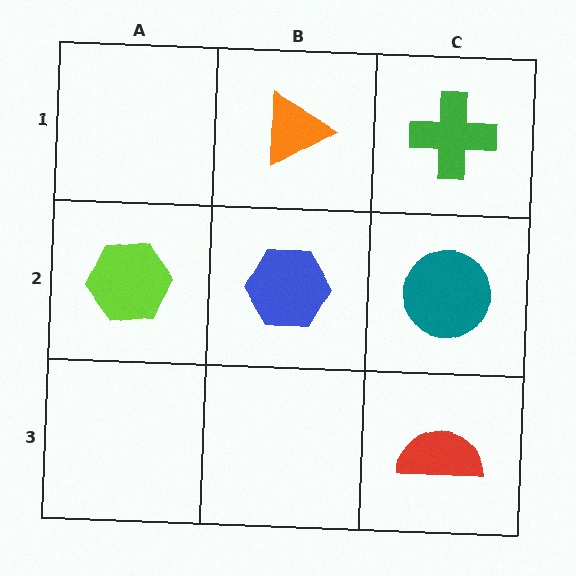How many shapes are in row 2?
3 shapes.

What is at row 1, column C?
A green cross.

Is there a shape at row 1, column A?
No, that cell is empty.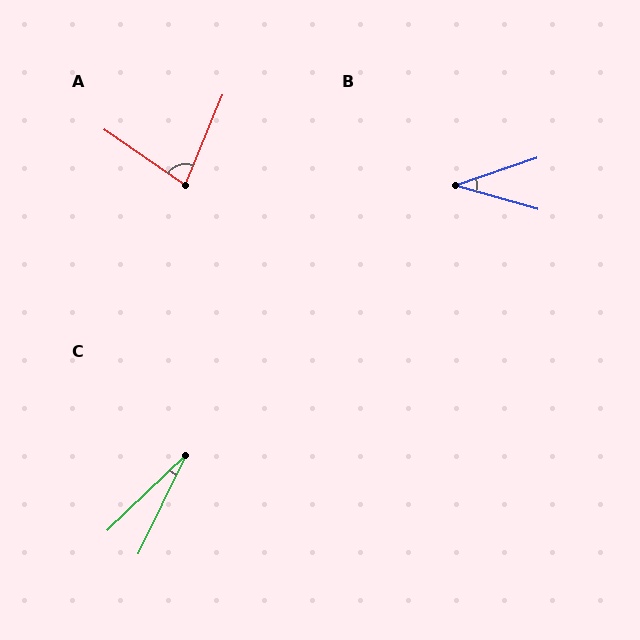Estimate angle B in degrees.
Approximately 34 degrees.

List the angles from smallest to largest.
C (20°), B (34°), A (78°).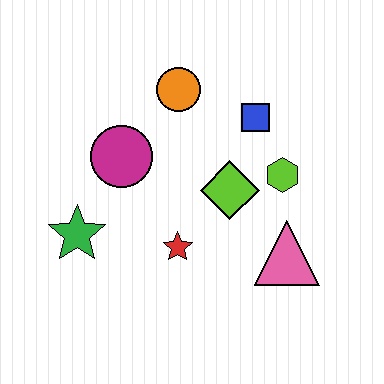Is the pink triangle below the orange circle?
Yes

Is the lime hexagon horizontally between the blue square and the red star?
No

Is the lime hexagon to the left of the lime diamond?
No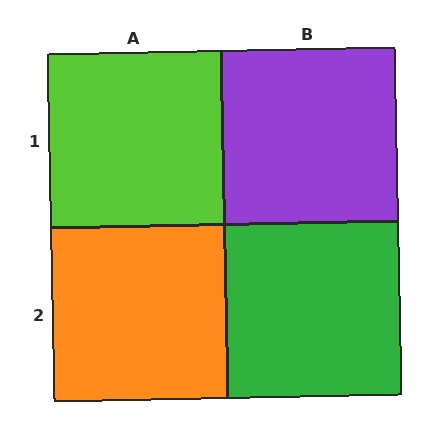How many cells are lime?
1 cell is lime.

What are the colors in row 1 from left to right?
Lime, purple.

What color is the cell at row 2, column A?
Orange.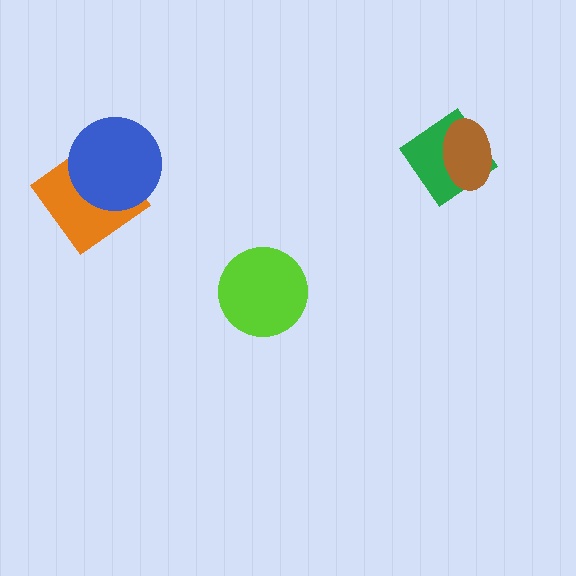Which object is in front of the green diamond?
The brown ellipse is in front of the green diamond.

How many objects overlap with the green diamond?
1 object overlaps with the green diamond.